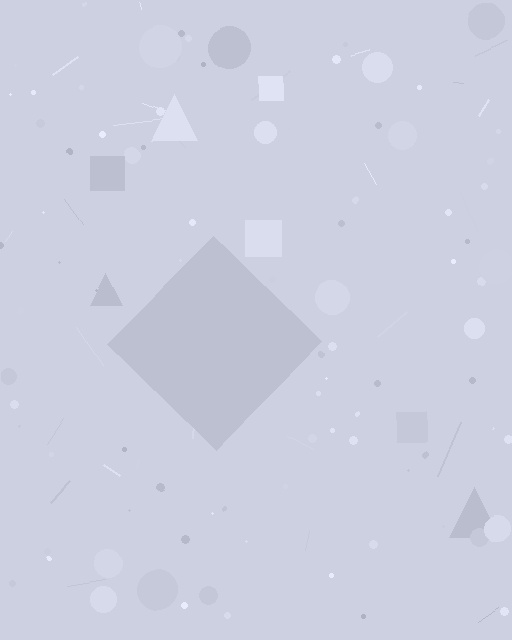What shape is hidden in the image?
A diamond is hidden in the image.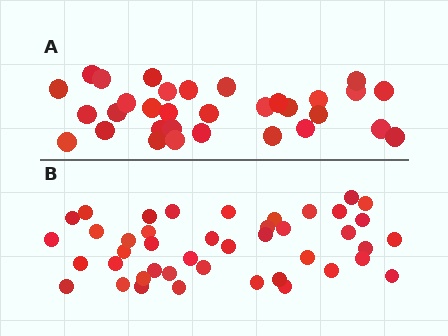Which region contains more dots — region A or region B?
Region B (the bottom region) has more dots.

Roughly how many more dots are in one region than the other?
Region B has roughly 12 or so more dots than region A.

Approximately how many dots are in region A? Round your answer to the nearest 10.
About 30 dots. (The exact count is 32, which rounds to 30.)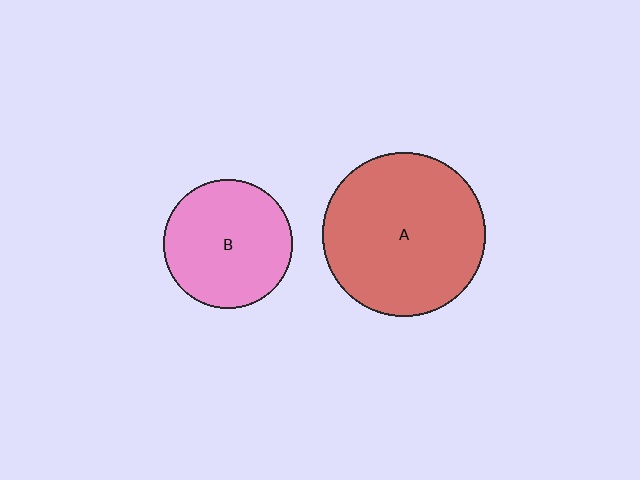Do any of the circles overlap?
No, none of the circles overlap.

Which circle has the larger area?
Circle A (red).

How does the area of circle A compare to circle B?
Approximately 1.6 times.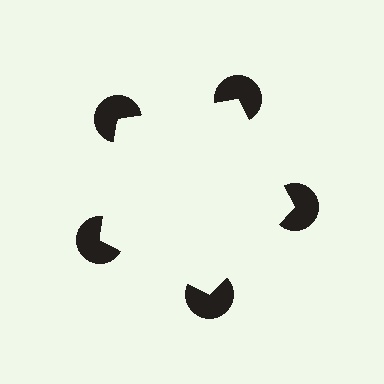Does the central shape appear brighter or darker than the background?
It typically appears slightly brighter than the background, even though no actual brightness change is drawn.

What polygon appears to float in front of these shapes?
An illusory pentagon — its edges are inferred from the aligned wedge cuts in the pac-man discs, not physically drawn.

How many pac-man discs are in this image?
There are 5 — one at each vertex of the illusory pentagon.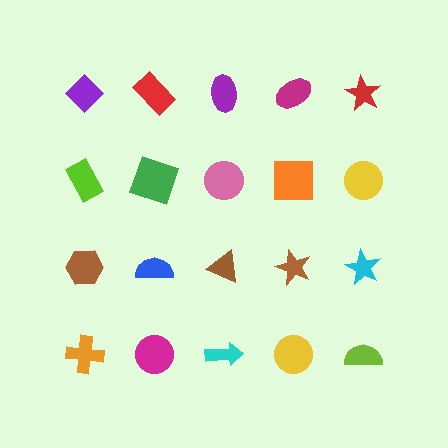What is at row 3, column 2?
A blue semicircle.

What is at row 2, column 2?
A green square.